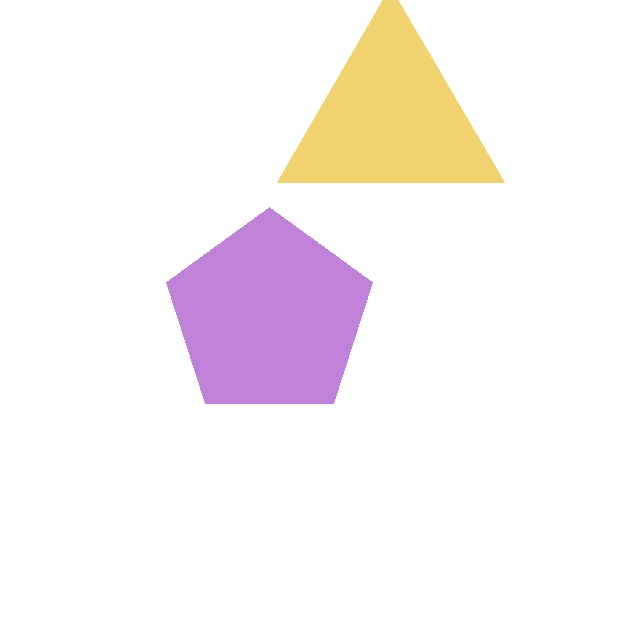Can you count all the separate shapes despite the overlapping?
Yes, there are 2 separate shapes.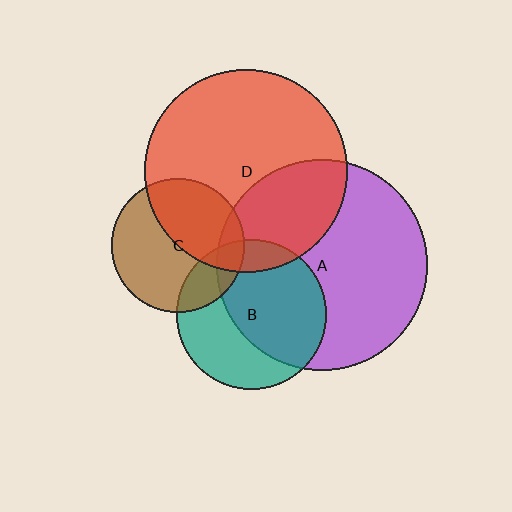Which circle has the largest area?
Circle A (purple).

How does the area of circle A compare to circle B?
Approximately 2.0 times.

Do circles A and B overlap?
Yes.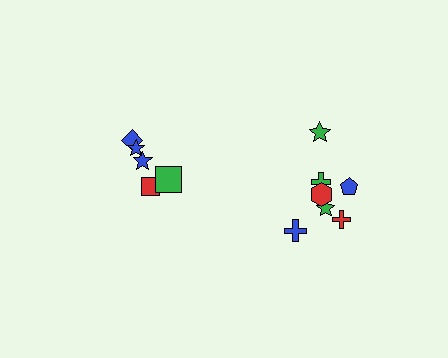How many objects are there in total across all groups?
There are 12 objects.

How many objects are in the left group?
There are 5 objects.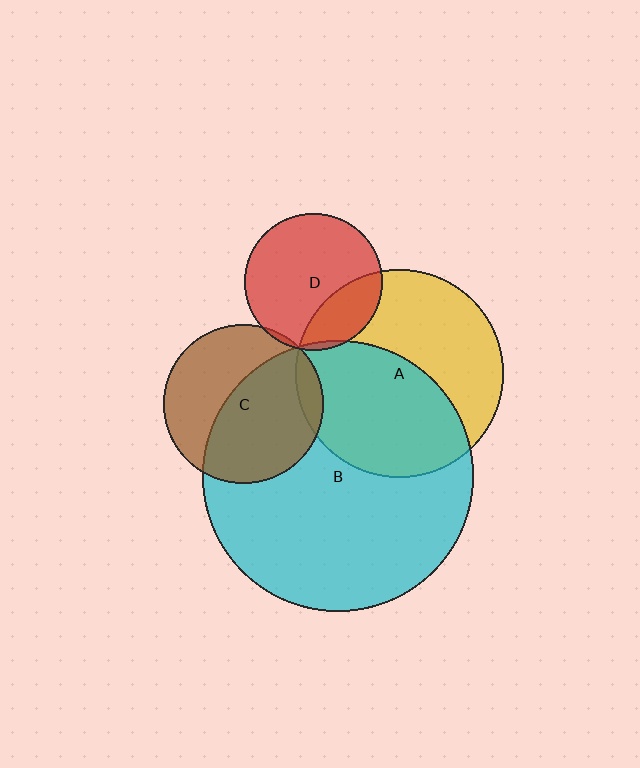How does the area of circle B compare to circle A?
Approximately 1.7 times.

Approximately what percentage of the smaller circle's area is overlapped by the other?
Approximately 25%.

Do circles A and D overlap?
Yes.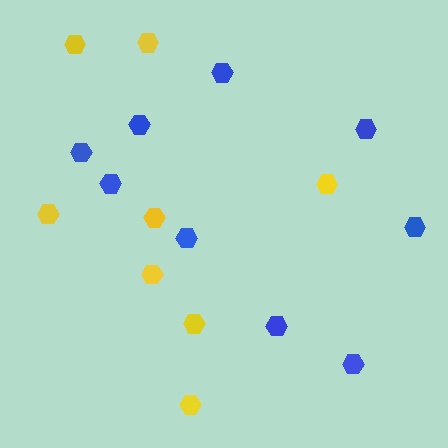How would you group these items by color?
There are 2 groups: one group of yellow hexagons (8) and one group of blue hexagons (9).